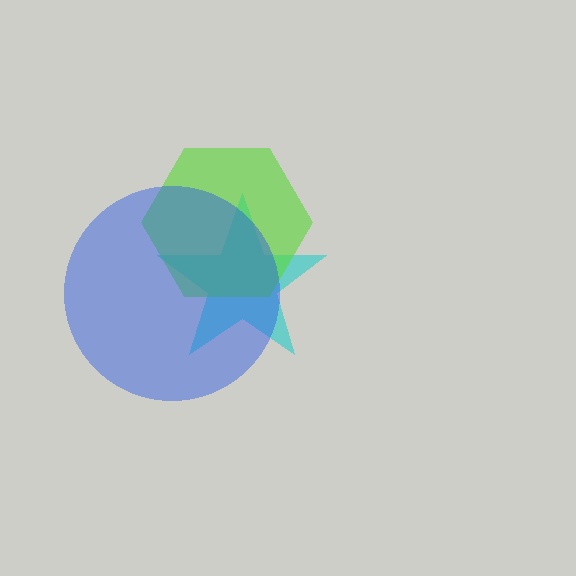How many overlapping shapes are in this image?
There are 3 overlapping shapes in the image.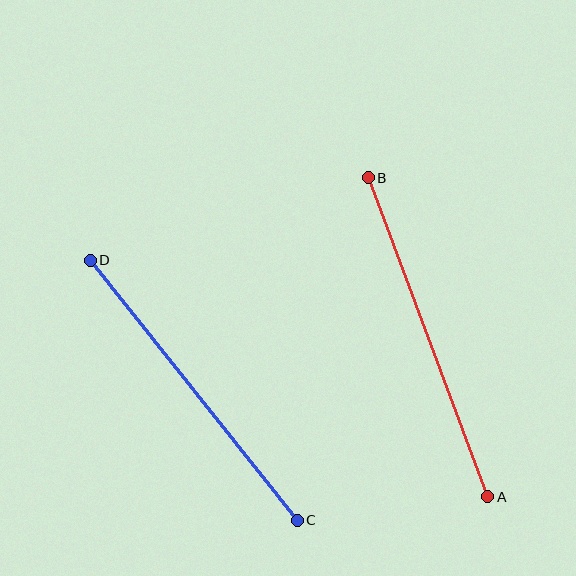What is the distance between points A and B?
The distance is approximately 341 pixels.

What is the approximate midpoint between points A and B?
The midpoint is at approximately (428, 337) pixels.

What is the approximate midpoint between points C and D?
The midpoint is at approximately (194, 390) pixels.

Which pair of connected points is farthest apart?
Points A and B are farthest apart.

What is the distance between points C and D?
The distance is approximately 332 pixels.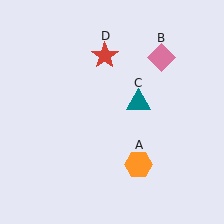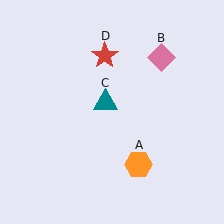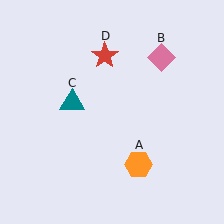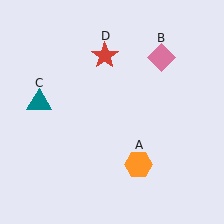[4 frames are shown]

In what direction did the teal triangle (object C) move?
The teal triangle (object C) moved left.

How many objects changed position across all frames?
1 object changed position: teal triangle (object C).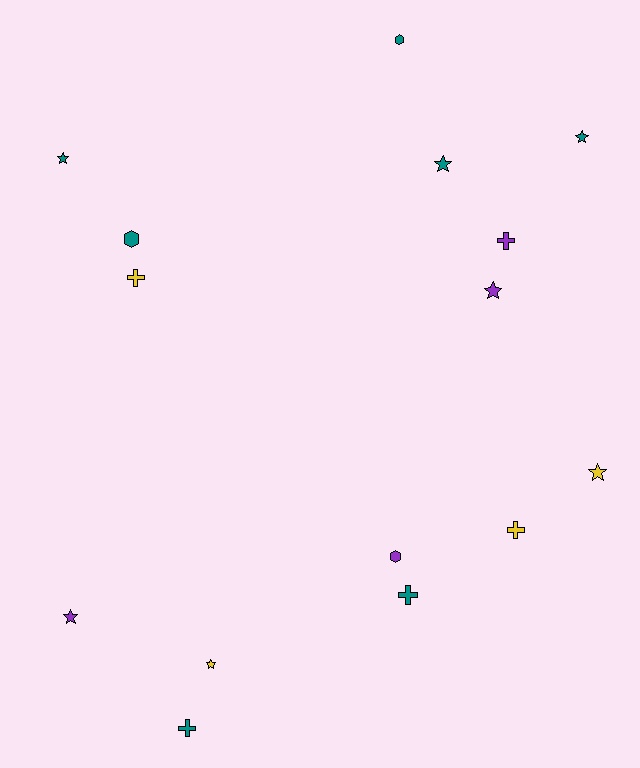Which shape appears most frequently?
Star, with 7 objects.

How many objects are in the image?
There are 15 objects.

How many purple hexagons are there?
There is 1 purple hexagon.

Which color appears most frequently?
Teal, with 7 objects.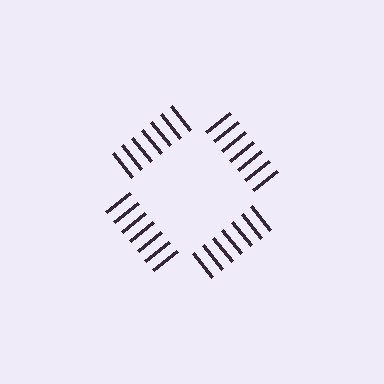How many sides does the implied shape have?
4 sides — the line-ends trace a square.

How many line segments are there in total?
28 — 7 along each of the 4 edges.